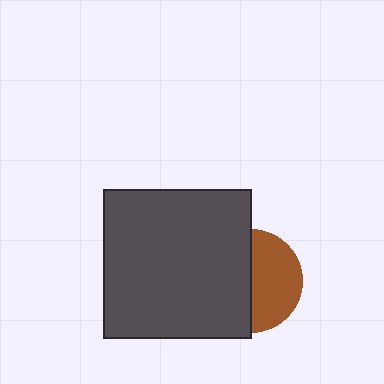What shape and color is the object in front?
The object in front is a dark gray square.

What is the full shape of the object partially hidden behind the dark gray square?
The partially hidden object is a brown circle.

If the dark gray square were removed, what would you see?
You would see the complete brown circle.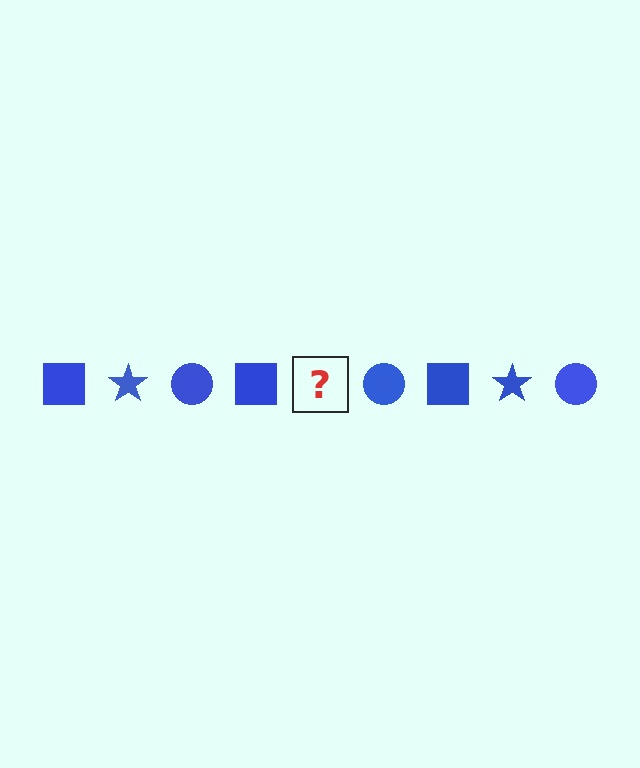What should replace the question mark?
The question mark should be replaced with a blue star.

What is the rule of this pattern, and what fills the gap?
The rule is that the pattern cycles through square, star, circle shapes in blue. The gap should be filled with a blue star.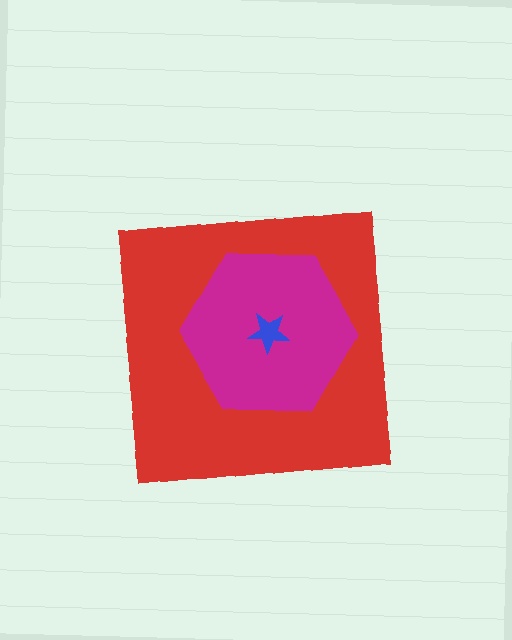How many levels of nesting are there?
3.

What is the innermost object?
The blue star.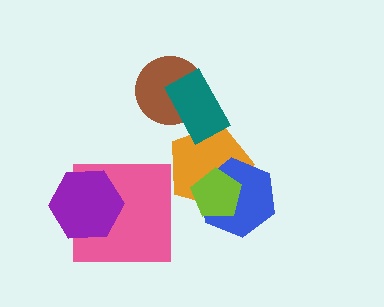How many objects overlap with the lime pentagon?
2 objects overlap with the lime pentagon.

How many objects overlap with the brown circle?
1 object overlaps with the brown circle.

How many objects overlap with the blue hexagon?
2 objects overlap with the blue hexagon.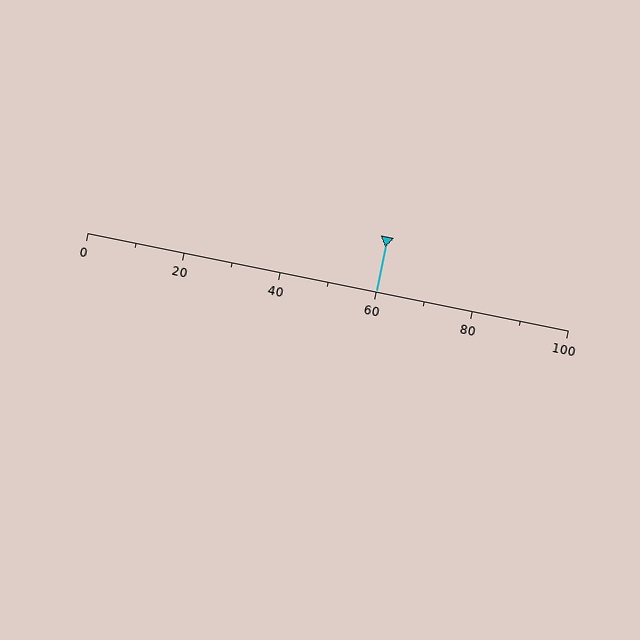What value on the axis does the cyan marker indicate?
The marker indicates approximately 60.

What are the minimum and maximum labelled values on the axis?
The axis runs from 0 to 100.